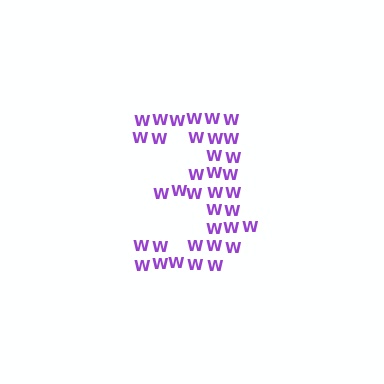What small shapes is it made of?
It is made of small letter W's.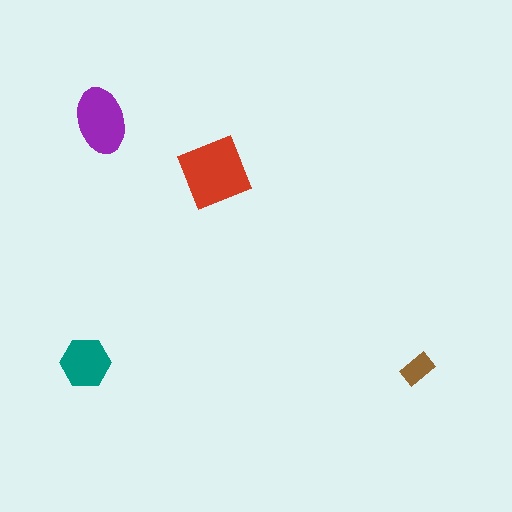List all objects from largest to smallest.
The red diamond, the purple ellipse, the teal hexagon, the brown rectangle.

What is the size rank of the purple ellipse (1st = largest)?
2nd.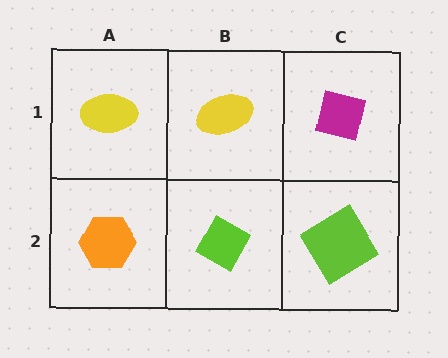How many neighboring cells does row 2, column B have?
3.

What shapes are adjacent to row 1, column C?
A lime diamond (row 2, column C), a yellow ellipse (row 1, column B).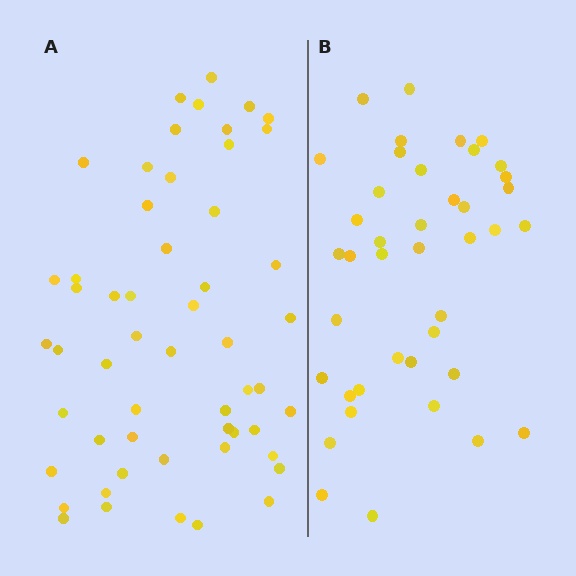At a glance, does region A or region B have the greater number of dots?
Region A (the left region) has more dots.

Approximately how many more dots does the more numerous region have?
Region A has approximately 15 more dots than region B.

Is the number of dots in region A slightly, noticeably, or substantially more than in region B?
Region A has noticeably more, but not dramatically so. The ratio is roughly 1.3 to 1.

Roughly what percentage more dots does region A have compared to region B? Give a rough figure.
About 30% more.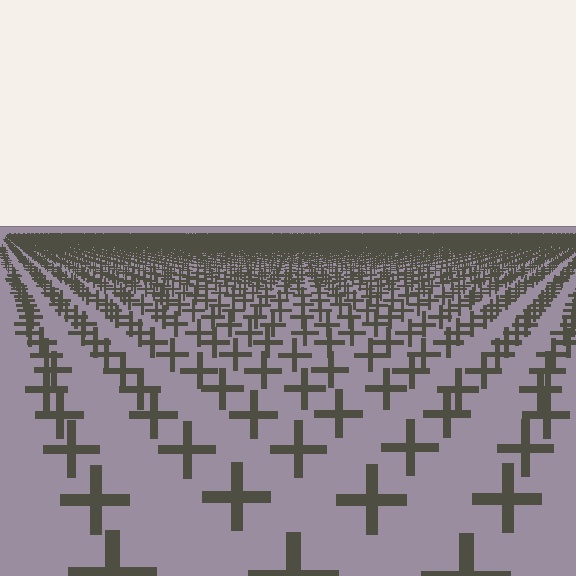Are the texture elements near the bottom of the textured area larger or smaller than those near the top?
Larger. Near the bottom, elements are closer to the viewer and appear at a bigger on-screen size.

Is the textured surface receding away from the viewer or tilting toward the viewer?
The surface is receding away from the viewer. Texture elements get smaller and denser toward the top.